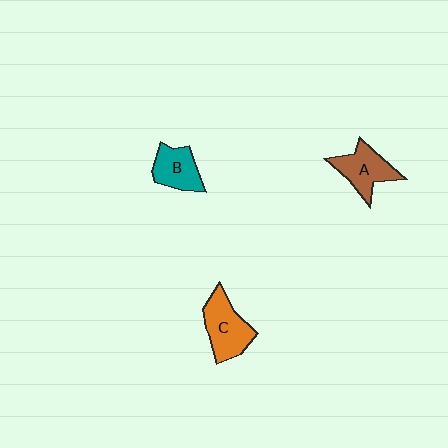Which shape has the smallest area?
Shape B (teal).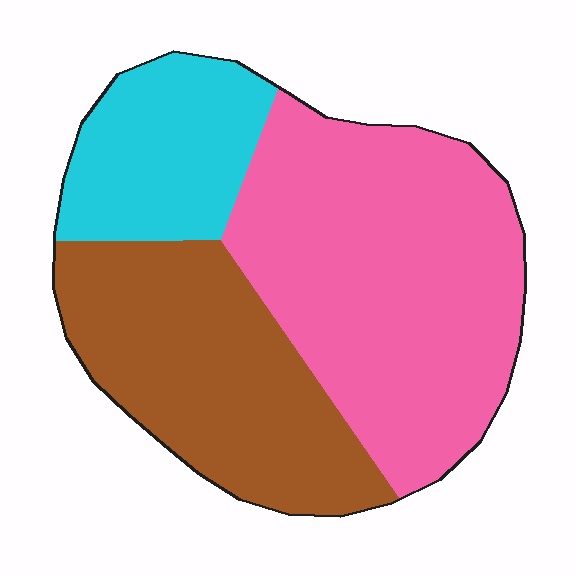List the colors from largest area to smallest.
From largest to smallest: pink, brown, cyan.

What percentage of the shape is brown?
Brown takes up between a sixth and a third of the shape.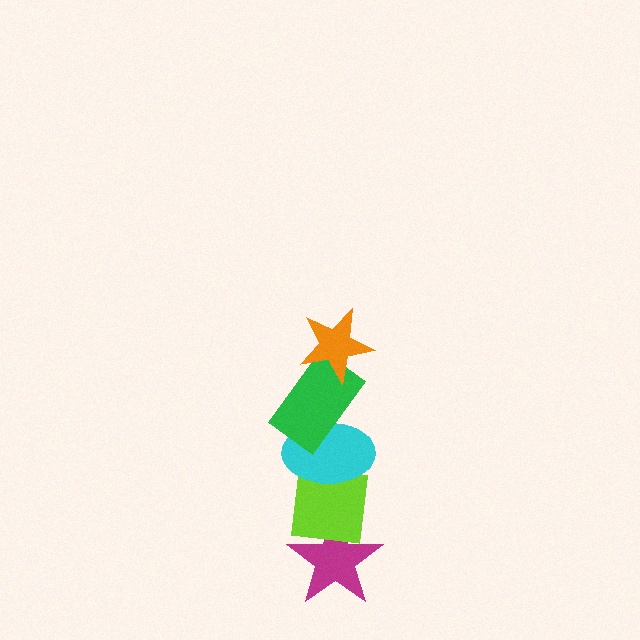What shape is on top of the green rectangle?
The orange star is on top of the green rectangle.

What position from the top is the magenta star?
The magenta star is 5th from the top.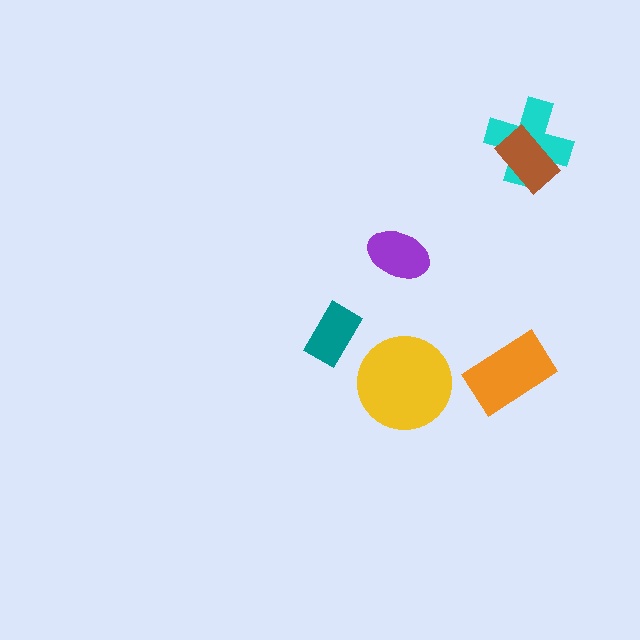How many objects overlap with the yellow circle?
0 objects overlap with the yellow circle.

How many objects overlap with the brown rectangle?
1 object overlaps with the brown rectangle.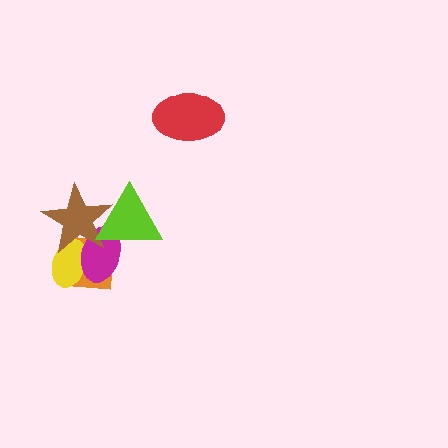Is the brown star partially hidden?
Yes, it is partially covered by another shape.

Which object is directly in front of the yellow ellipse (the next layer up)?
The magenta ellipse is directly in front of the yellow ellipse.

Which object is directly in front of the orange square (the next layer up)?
The yellow ellipse is directly in front of the orange square.